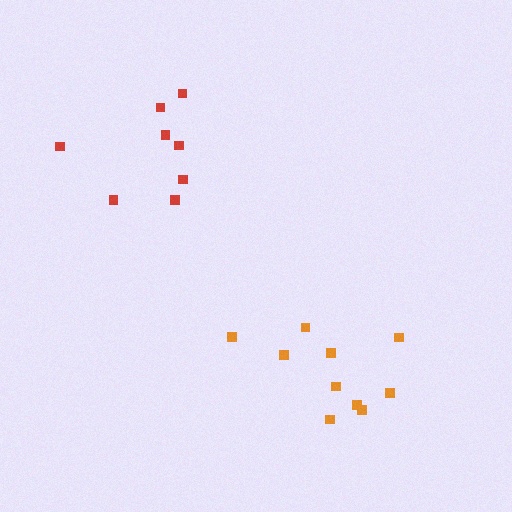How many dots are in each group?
Group 1: 10 dots, Group 2: 8 dots (18 total).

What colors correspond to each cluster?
The clusters are colored: orange, red.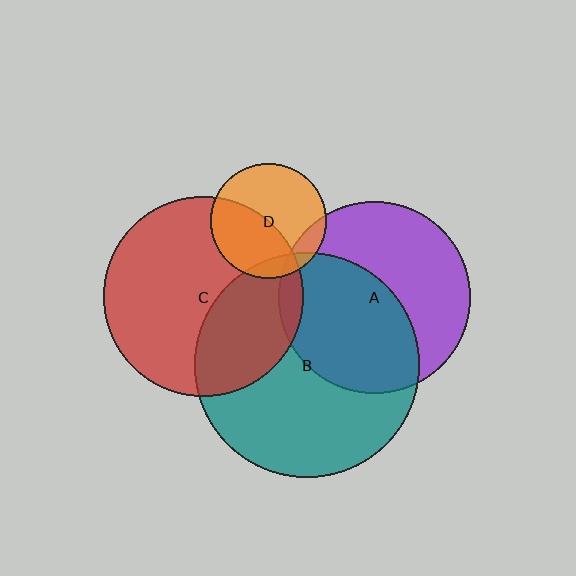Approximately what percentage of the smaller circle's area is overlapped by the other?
Approximately 35%.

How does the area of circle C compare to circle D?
Approximately 3.0 times.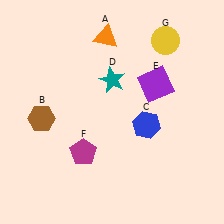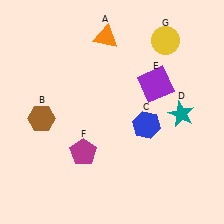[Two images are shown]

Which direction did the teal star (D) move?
The teal star (D) moved right.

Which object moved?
The teal star (D) moved right.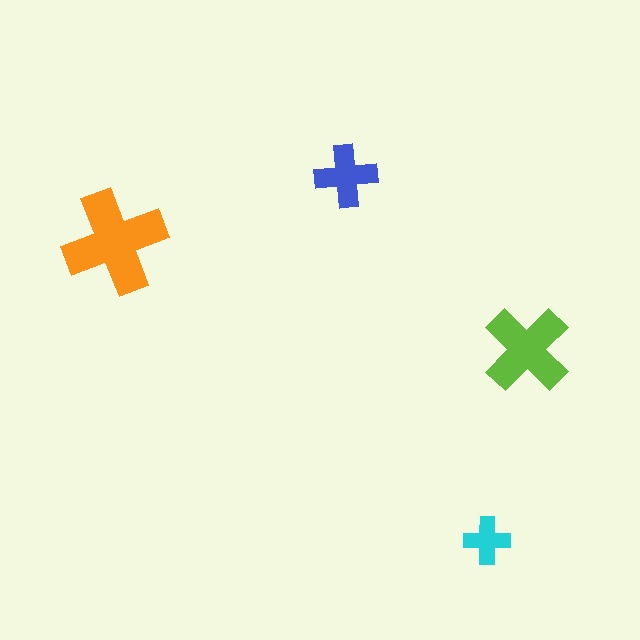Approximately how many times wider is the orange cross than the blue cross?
About 1.5 times wider.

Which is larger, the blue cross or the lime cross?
The lime one.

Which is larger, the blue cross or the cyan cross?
The blue one.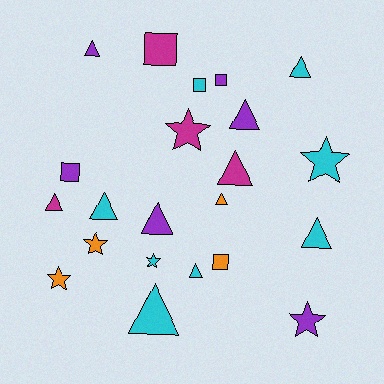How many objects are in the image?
There are 22 objects.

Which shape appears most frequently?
Triangle, with 11 objects.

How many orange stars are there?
There are 2 orange stars.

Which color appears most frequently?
Cyan, with 8 objects.